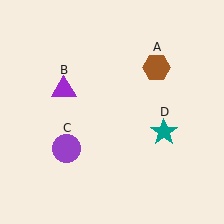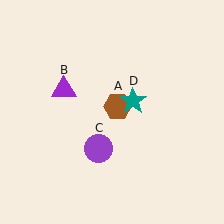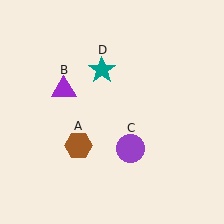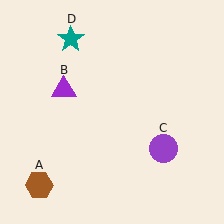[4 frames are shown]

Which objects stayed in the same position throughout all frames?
Purple triangle (object B) remained stationary.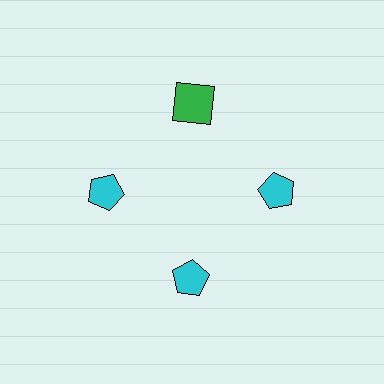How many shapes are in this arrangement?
There are 4 shapes arranged in a ring pattern.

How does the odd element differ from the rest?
It differs in both color (green instead of cyan) and shape (square instead of pentagon).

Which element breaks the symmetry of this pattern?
The green square at roughly the 12 o'clock position breaks the symmetry. All other shapes are cyan pentagons.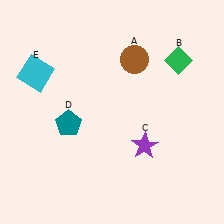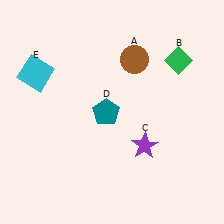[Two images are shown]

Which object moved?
The teal pentagon (D) moved right.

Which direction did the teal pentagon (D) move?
The teal pentagon (D) moved right.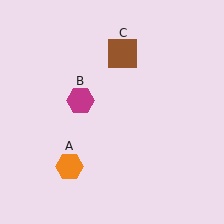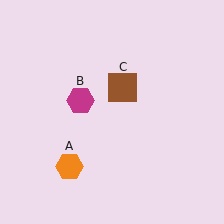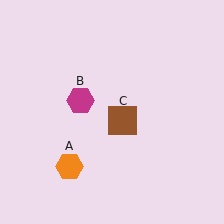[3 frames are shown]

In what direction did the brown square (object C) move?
The brown square (object C) moved down.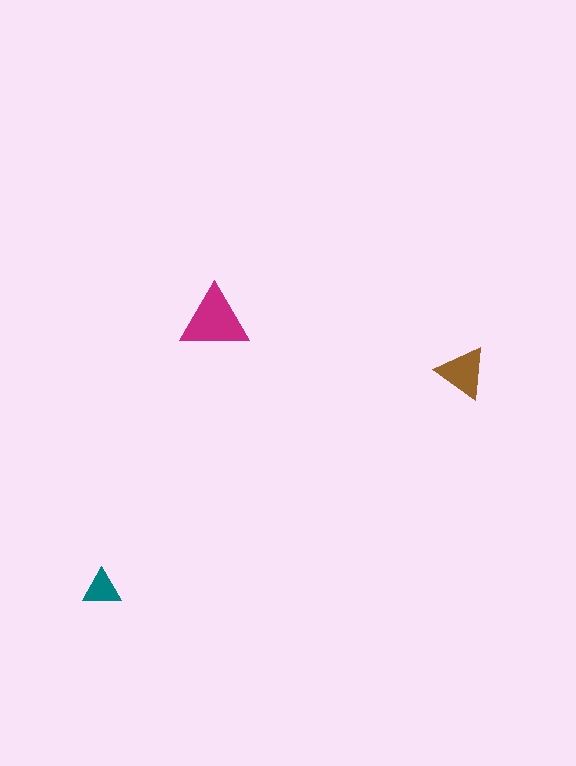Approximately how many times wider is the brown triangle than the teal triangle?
About 1.5 times wider.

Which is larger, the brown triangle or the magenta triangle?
The magenta one.